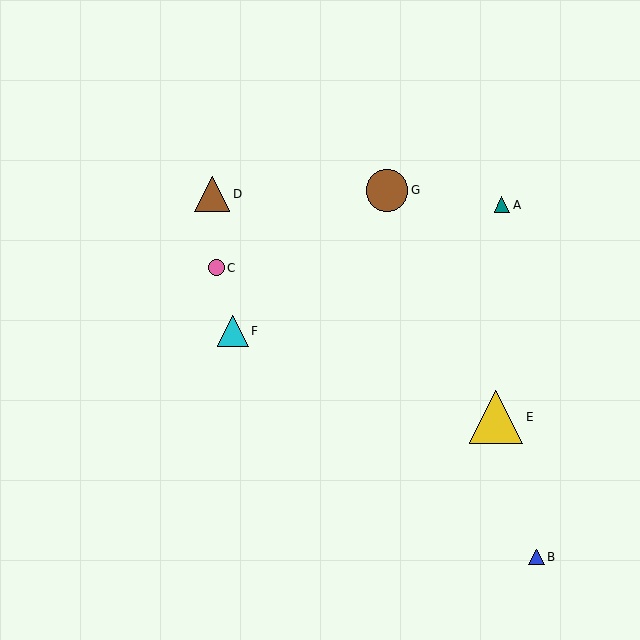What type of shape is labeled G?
Shape G is a brown circle.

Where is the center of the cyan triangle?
The center of the cyan triangle is at (233, 331).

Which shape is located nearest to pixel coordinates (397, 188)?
The brown circle (labeled G) at (387, 190) is nearest to that location.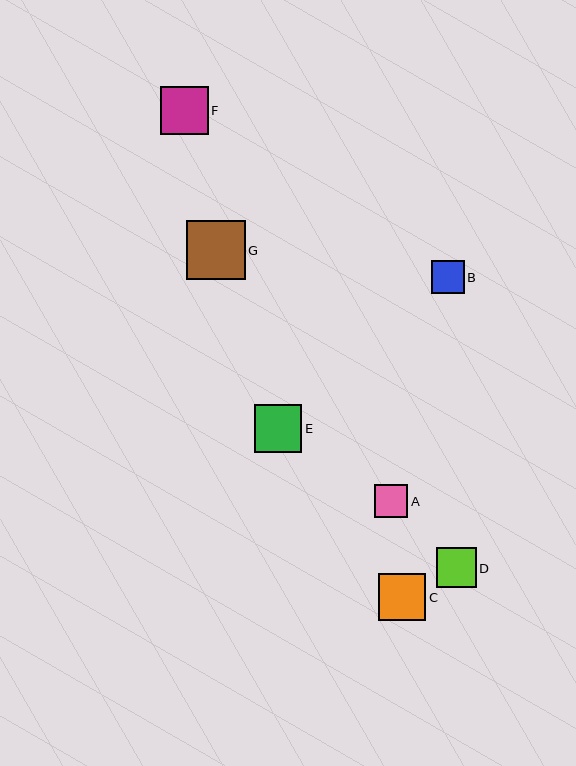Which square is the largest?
Square G is the largest with a size of approximately 59 pixels.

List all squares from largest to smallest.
From largest to smallest: G, F, C, E, D, A, B.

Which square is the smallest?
Square B is the smallest with a size of approximately 33 pixels.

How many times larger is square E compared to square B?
Square E is approximately 1.4 times the size of square B.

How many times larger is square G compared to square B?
Square G is approximately 1.8 times the size of square B.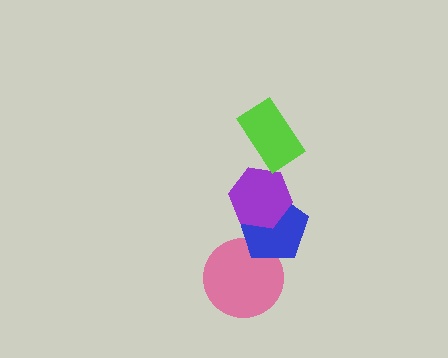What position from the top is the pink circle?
The pink circle is 4th from the top.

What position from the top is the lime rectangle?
The lime rectangle is 1st from the top.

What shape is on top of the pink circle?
The blue pentagon is on top of the pink circle.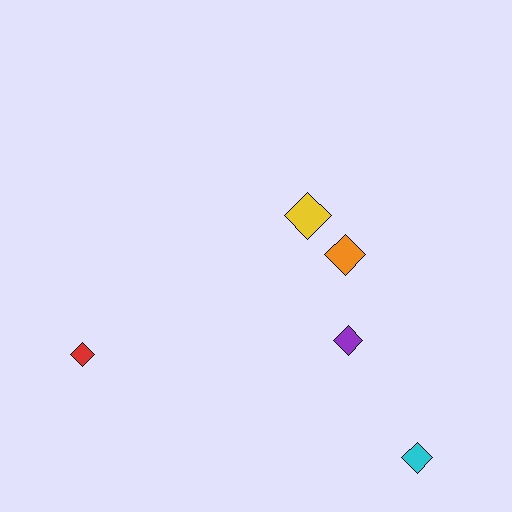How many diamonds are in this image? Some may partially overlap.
There are 5 diamonds.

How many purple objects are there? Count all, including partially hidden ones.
There is 1 purple object.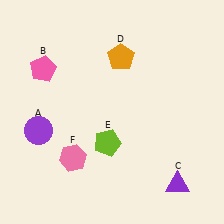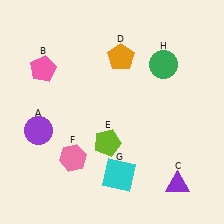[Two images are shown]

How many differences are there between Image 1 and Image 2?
There are 2 differences between the two images.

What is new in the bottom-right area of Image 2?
A cyan square (G) was added in the bottom-right area of Image 2.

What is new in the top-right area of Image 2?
A green circle (H) was added in the top-right area of Image 2.